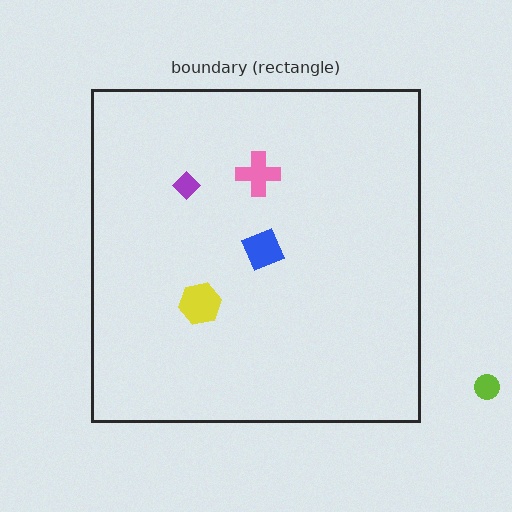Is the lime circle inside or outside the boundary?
Outside.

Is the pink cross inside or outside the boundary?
Inside.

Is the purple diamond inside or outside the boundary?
Inside.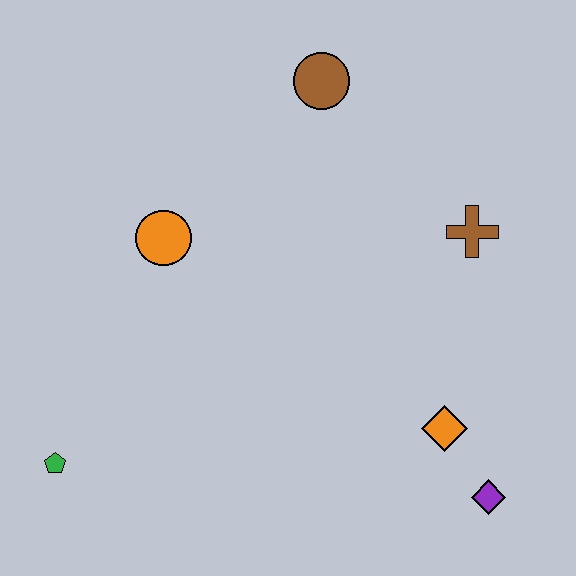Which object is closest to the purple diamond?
The orange diamond is closest to the purple diamond.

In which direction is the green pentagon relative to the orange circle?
The green pentagon is below the orange circle.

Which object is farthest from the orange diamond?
The green pentagon is farthest from the orange diamond.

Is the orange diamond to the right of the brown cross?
No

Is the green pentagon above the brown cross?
No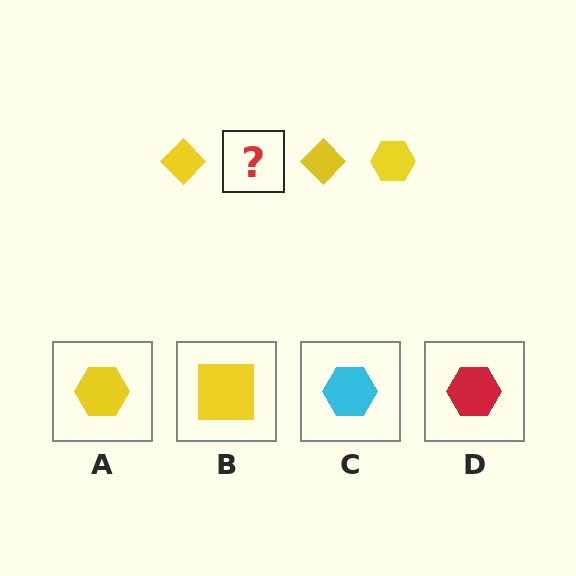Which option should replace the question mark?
Option A.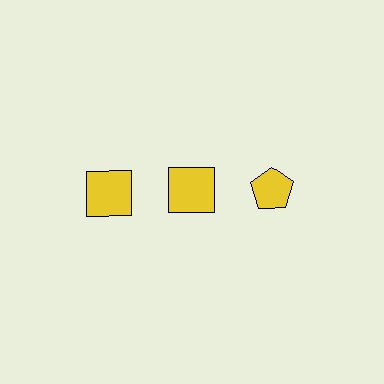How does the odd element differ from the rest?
It has a different shape: pentagon instead of square.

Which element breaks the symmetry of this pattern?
The yellow pentagon in the top row, center column breaks the symmetry. All other shapes are yellow squares.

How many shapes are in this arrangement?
There are 3 shapes arranged in a grid pattern.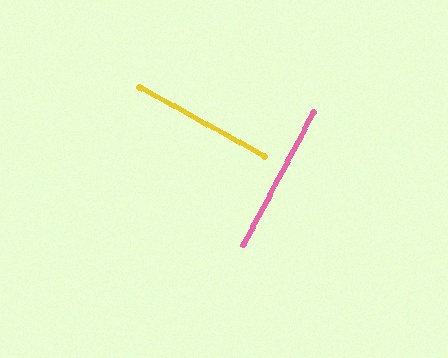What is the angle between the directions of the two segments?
Approximately 89 degrees.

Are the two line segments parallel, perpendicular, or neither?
Perpendicular — they meet at approximately 89°.